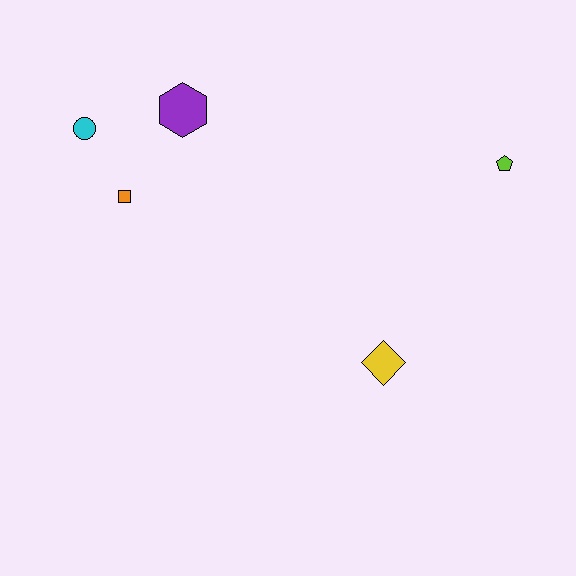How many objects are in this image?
There are 5 objects.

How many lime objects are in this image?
There is 1 lime object.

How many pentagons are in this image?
There is 1 pentagon.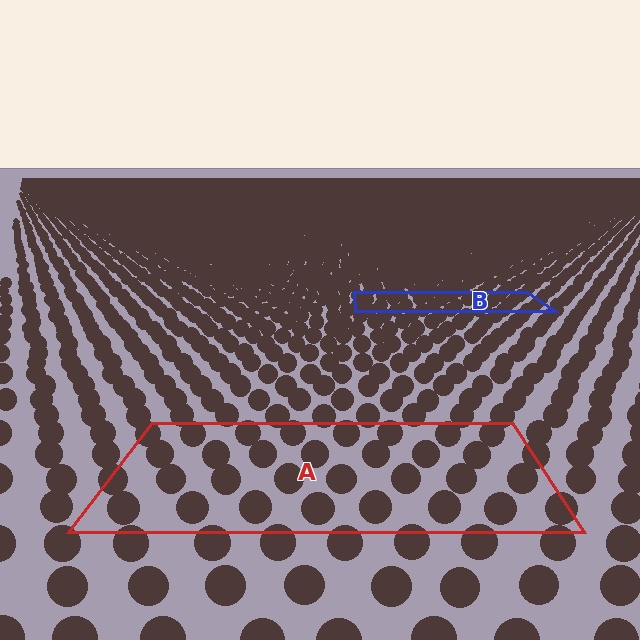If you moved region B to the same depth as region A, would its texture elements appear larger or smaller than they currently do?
They would appear larger. At a closer depth, the same texture elements are projected at a bigger on-screen size.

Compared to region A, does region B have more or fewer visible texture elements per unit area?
Region B has more texture elements per unit area — they are packed more densely because it is farther away.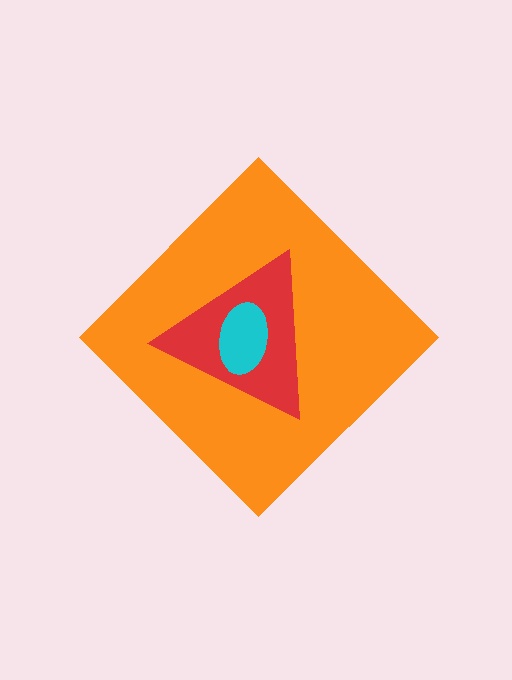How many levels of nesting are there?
3.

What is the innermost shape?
The cyan ellipse.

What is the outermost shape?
The orange diamond.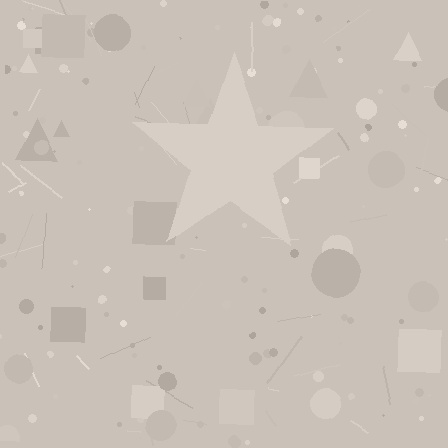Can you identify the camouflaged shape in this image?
The camouflaged shape is a star.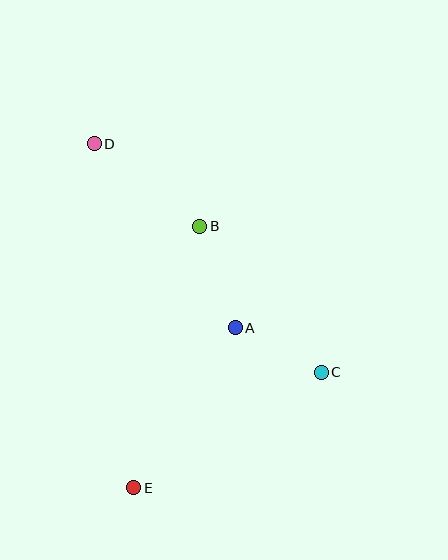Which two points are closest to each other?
Points A and C are closest to each other.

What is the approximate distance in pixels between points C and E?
The distance between C and E is approximately 220 pixels.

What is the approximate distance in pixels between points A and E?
The distance between A and E is approximately 190 pixels.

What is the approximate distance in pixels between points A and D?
The distance between A and D is approximately 232 pixels.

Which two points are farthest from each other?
Points D and E are farthest from each other.